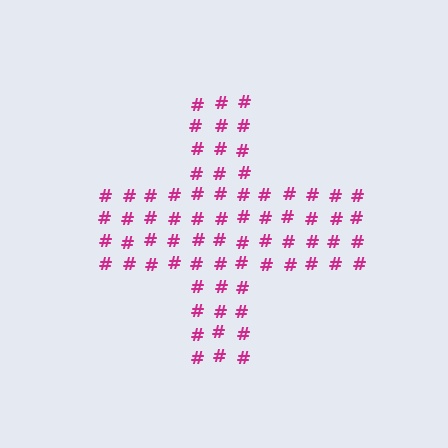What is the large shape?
The large shape is a cross.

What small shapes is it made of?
It is made of small hash symbols.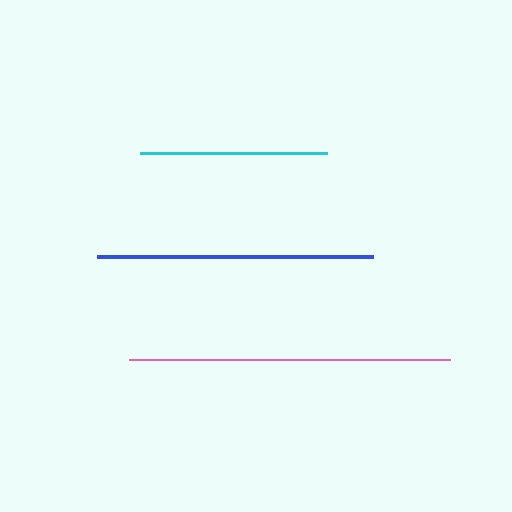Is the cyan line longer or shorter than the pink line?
The pink line is longer than the cyan line.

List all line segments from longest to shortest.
From longest to shortest: pink, blue, cyan.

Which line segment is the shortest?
The cyan line is the shortest at approximately 187 pixels.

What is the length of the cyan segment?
The cyan segment is approximately 187 pixels long.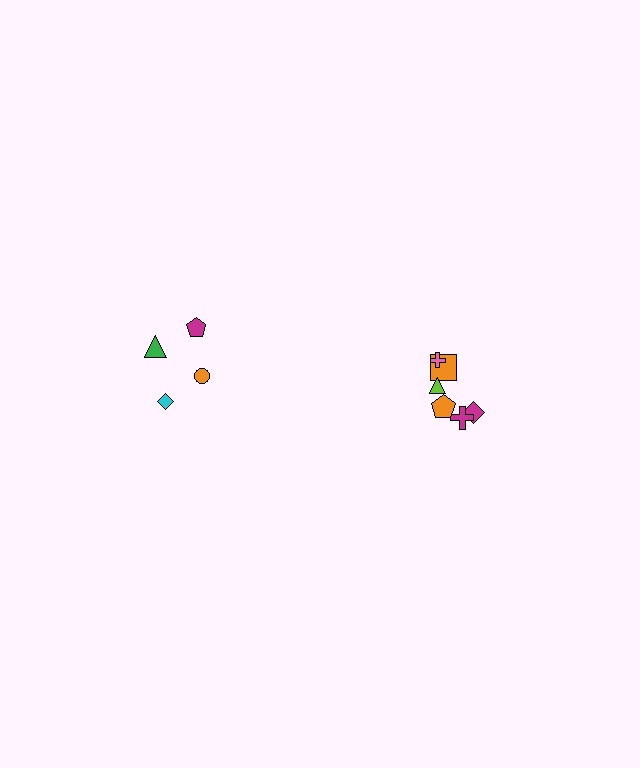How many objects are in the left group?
There are 4 objects.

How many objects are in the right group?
There are 6 objects.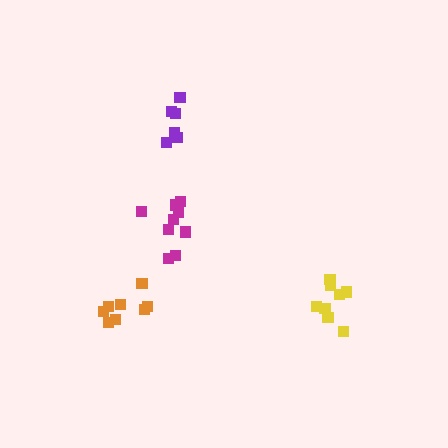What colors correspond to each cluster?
The clusters are colored: orange, magenta, purple, yellow.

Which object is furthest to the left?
The orange cluster is leftmost.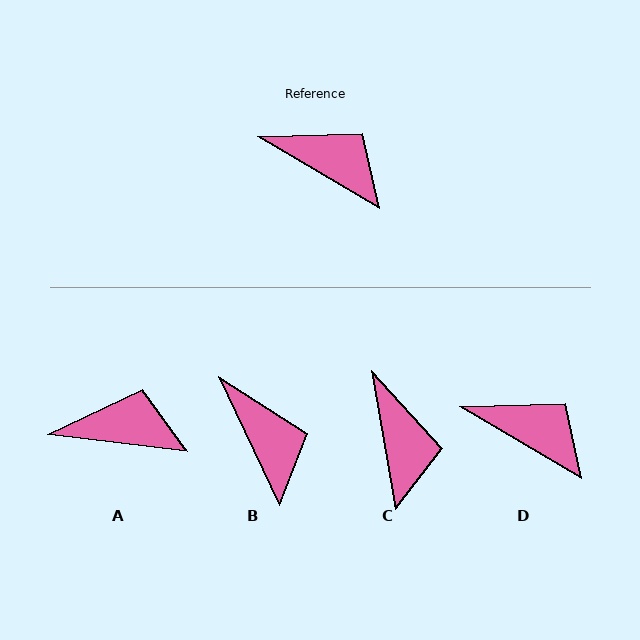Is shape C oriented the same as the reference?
No, it is off by about 49 degrees.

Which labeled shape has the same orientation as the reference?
D.